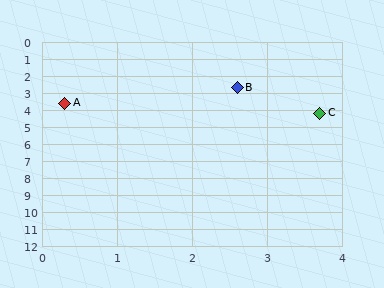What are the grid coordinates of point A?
Point A is at approximately (0.3, 3.6).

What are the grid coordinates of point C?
Point C is at approximately (3.7, 4.2).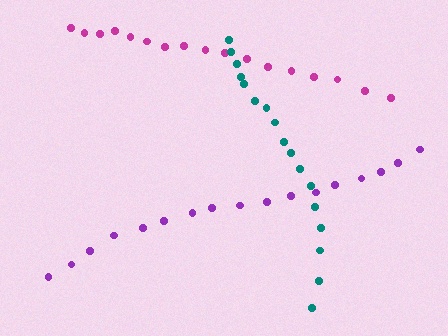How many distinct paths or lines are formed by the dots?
There are 3 distinct paths.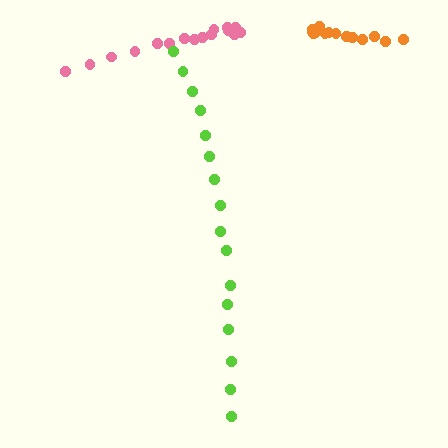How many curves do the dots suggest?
There are 3 distinct paths.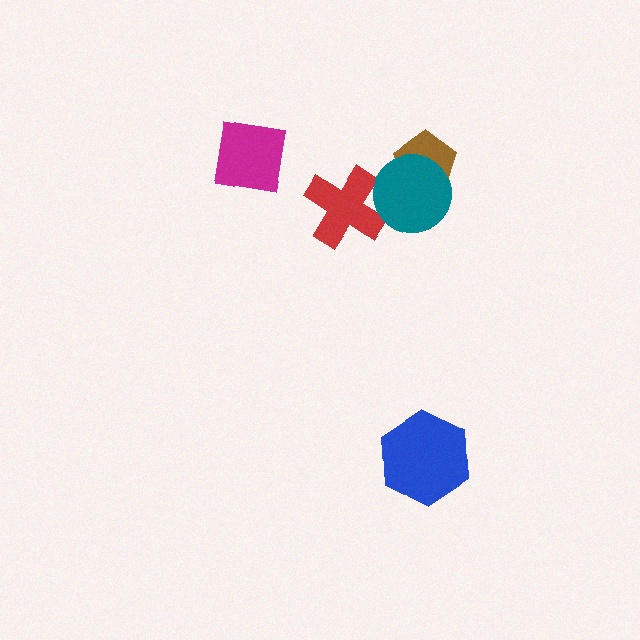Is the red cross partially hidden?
Yes, it is partially covered by another shape.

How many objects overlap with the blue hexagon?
0 objects overlap with the blue hexagon.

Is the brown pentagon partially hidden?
Yes, it is partially covered by another shape.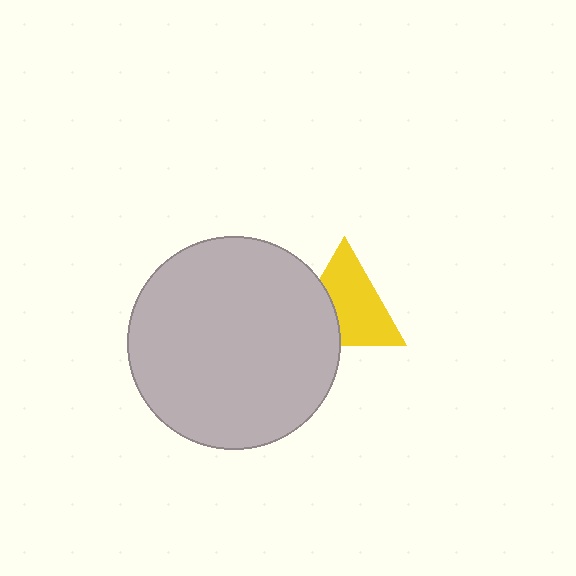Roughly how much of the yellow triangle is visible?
Most of it is visible (roughly 67%).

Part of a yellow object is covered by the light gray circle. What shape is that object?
It is a triangle.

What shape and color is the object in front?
The object in front is a light gray circle.